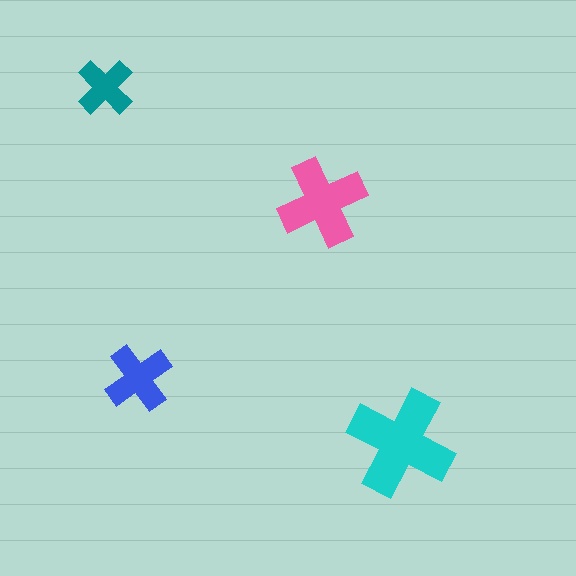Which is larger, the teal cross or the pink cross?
The pink one.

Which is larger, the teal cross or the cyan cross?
The cyan one.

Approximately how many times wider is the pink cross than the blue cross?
About 1.5 times wider.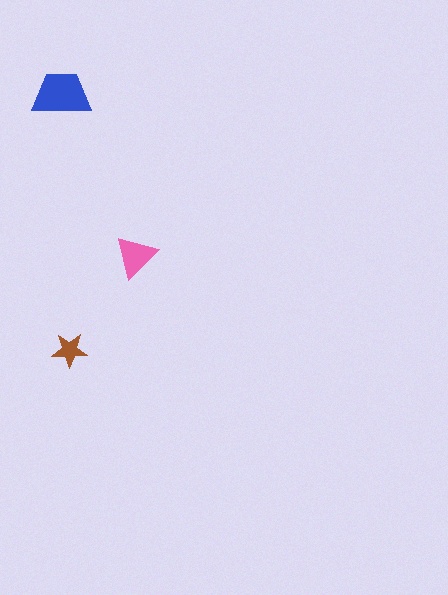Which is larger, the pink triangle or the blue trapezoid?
The blue trapezoid.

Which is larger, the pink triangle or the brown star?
The pink triangle.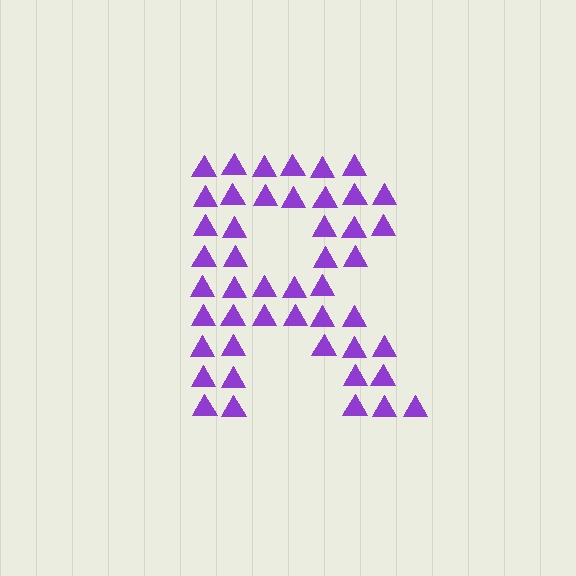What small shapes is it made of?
It is made of small triangles.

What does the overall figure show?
The overall figure shows the letter R.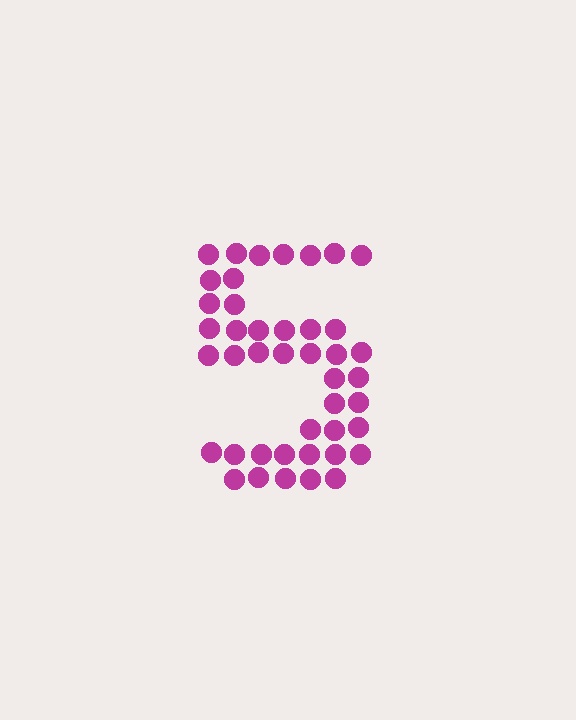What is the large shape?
The large shape is the digit 5.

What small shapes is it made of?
It is made of small circles.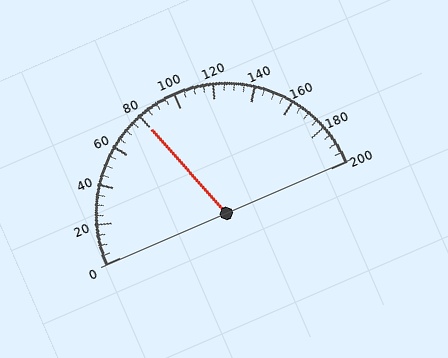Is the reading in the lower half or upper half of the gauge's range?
The reading is in the lower half of the range (0 to 200).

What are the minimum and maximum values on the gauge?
The gauge ranges from 0 to 200.